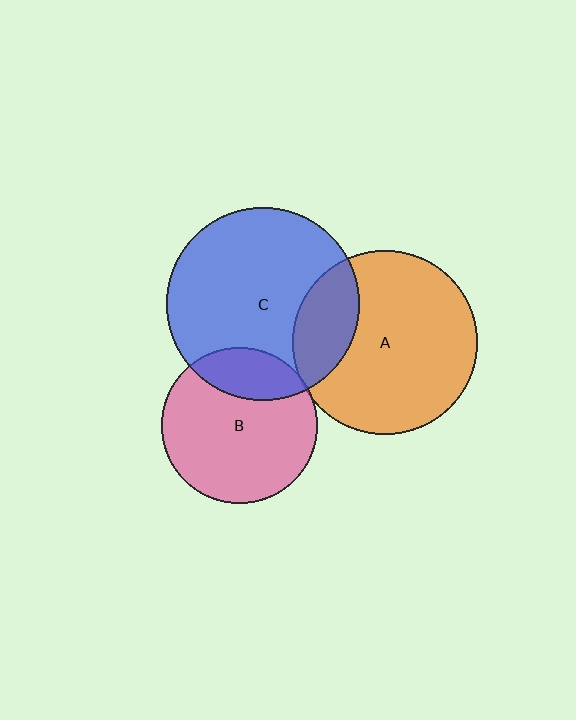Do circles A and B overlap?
Yes.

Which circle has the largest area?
Circle C (blue).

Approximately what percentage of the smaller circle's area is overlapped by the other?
Approximately 5%.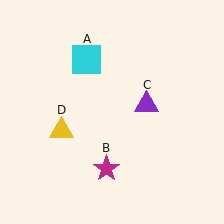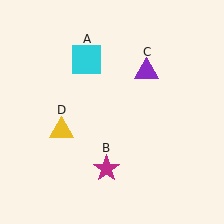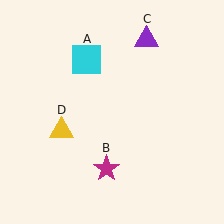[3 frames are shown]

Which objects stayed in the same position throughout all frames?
Cyan square (object A) and magenta star (object B) and yellow triangle (object D) remained stationary.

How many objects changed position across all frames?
1 object changed position: purple triangle (object C).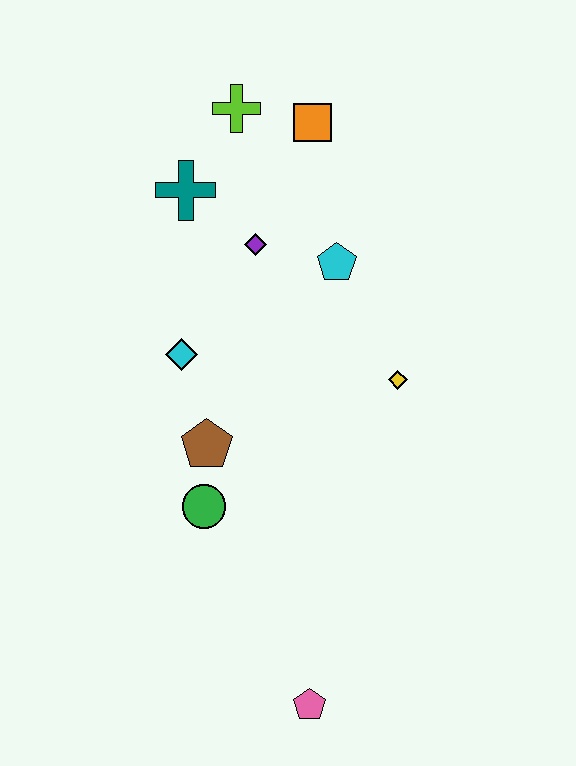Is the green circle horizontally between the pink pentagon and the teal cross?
Yes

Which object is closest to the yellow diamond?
The cyan pentagon is closest to the yellow diamond.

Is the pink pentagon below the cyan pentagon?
Yes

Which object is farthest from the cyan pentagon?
The pink pentagon is farthest from the cyan pentagon.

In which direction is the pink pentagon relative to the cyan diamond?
The pink pentagon is below the cyan diamond.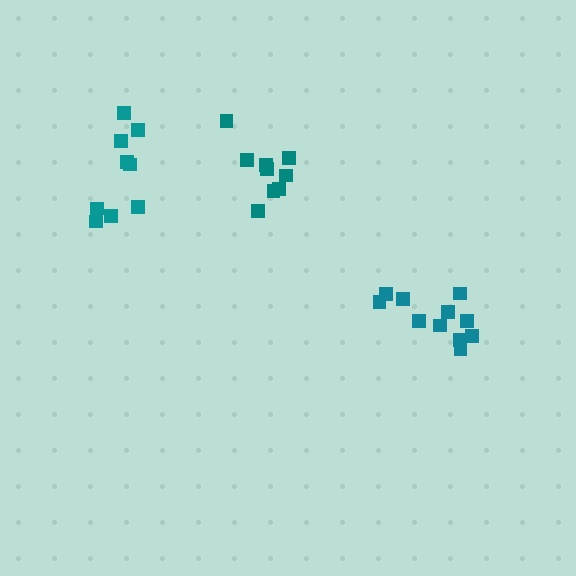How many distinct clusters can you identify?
There are 3 distinct clusters.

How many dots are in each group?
Group 1: 9 dots, Group 2: 11 dots, Group 3: 9 dots (29 total).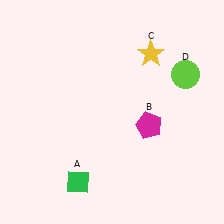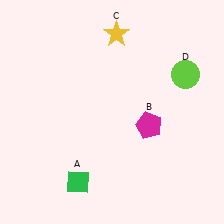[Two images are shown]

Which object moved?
The yellow star (C) moved left.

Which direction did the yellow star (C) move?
The yellow star (C) moved left.